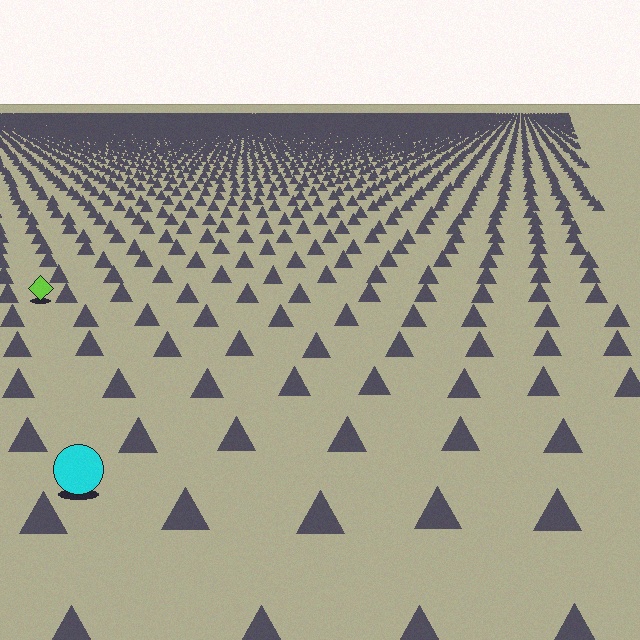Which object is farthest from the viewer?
The lime diamond is farthest from the viewer. It appears smaller and the ground texture around it is denser.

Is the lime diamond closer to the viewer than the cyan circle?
No. The cyan circle is closer — you can tell from the texture gradient: the ground texture is coarser near it.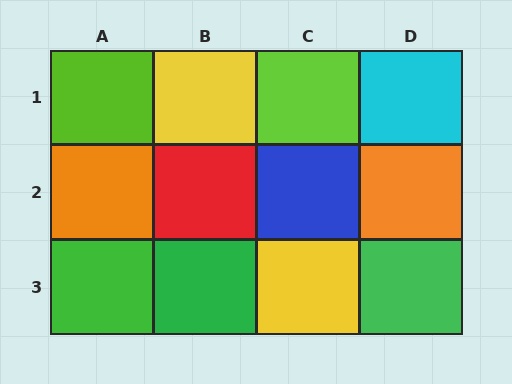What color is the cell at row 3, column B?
Green.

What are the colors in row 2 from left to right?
Orange, red, blue, orange.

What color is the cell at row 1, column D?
Cyan.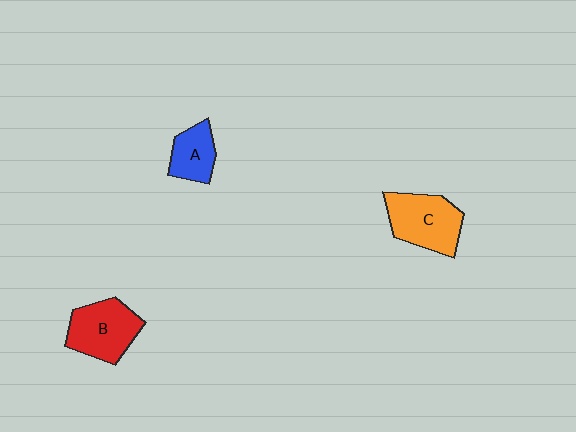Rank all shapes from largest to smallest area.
From largest to smallest: C (orange), B (red), A (blue).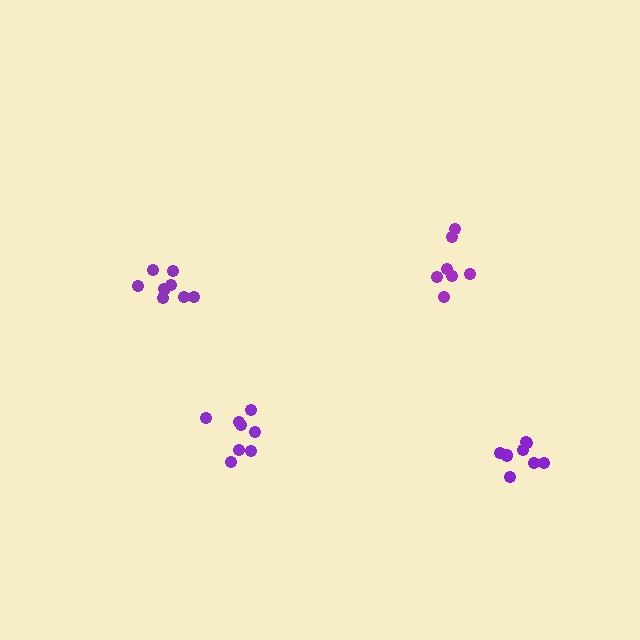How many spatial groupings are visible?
There are 4 spatial groupings.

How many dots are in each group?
Group 1: 7 dots, Group 2: 8 dots, Group 3: 8 dots, Group 4: 8 dots (31 total).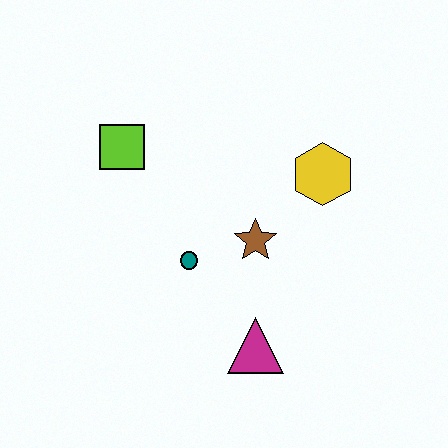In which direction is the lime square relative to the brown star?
The lime square is to the left of the brown star.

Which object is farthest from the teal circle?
The yellow hexagon is farthest from the teal circle.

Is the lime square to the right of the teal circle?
No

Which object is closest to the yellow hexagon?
The brown star is closest to the yellow hexagon.